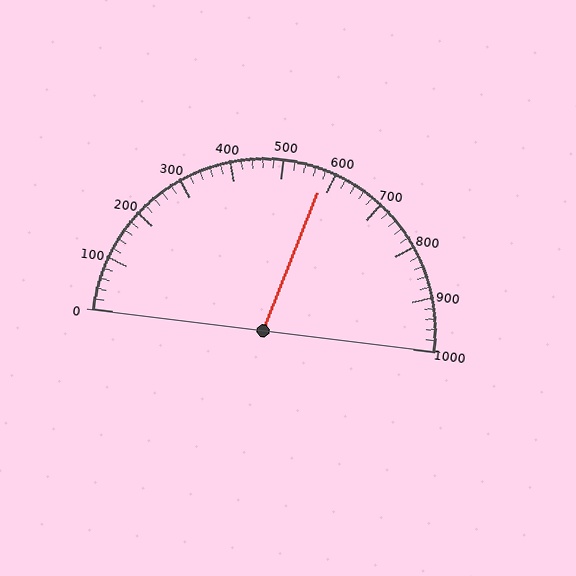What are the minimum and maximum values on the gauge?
The gauge ranges from 0 to 1000.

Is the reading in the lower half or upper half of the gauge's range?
The reading is in the upper half of the range (0 to 1000).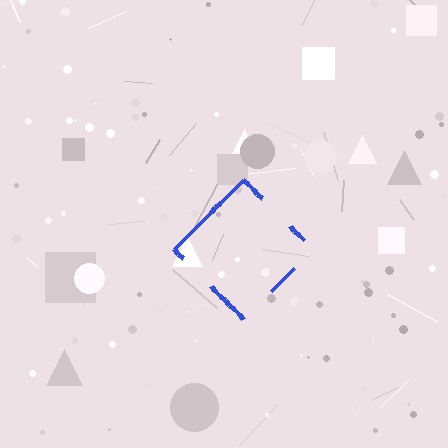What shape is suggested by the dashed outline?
The dashed outline suggests a diamond.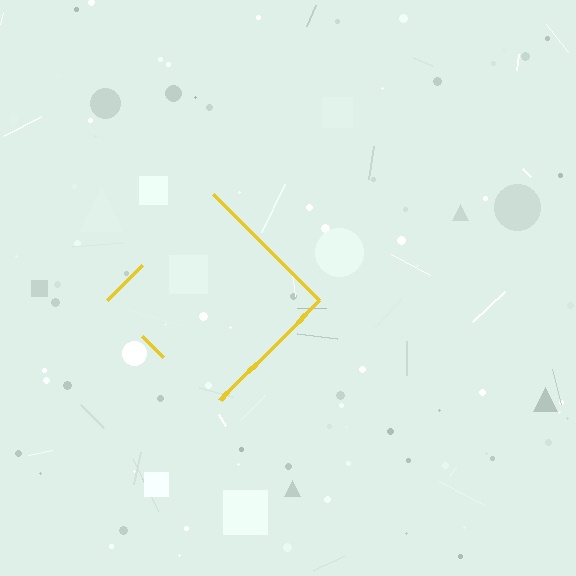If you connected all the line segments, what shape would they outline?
They would outline a diamond.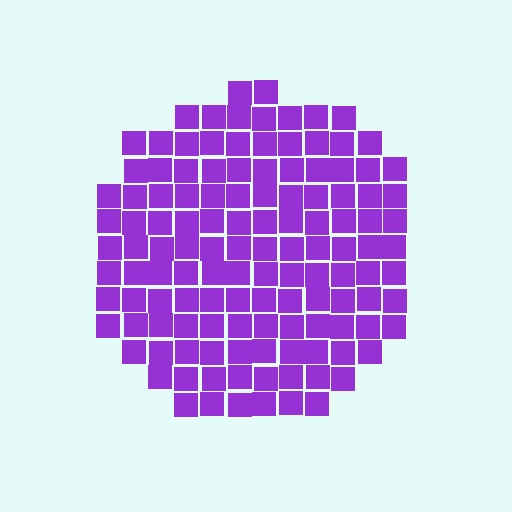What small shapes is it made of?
It is made of small squares.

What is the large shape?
The large shape is a circle.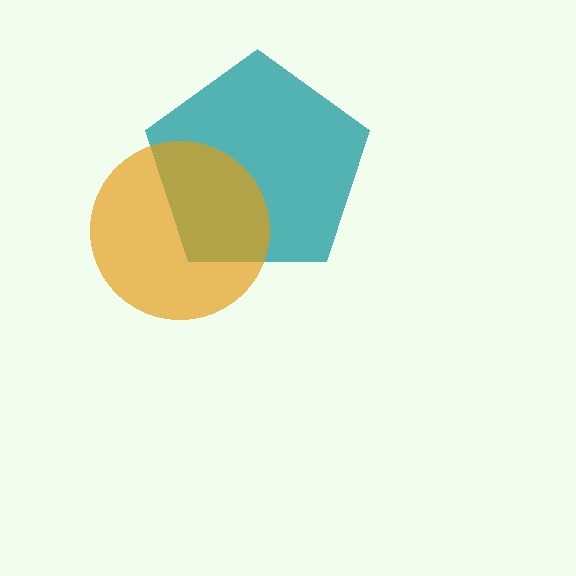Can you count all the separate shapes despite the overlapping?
Yes, there are 2 separate shapes.